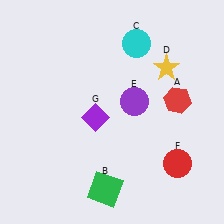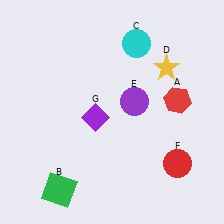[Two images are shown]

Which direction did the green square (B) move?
The green square (B) moved left.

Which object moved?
The green square (B) moved left.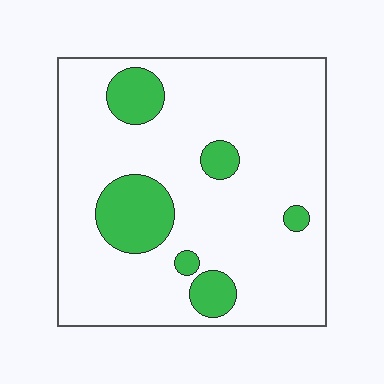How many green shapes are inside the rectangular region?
6.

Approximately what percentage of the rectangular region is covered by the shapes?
Approximately 15%.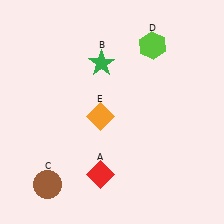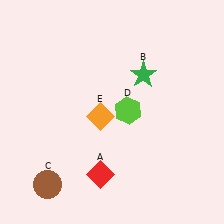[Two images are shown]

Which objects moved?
The objects that moved are: the green star (B), the lime hexagon (D).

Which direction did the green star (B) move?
The green star (B) moved right.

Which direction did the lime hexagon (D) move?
The lime hexagon (D) moved down.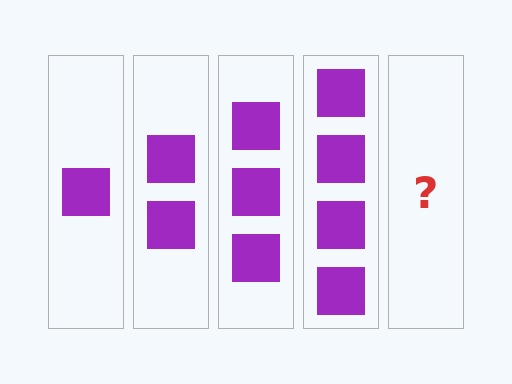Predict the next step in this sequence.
The next step is 5 squares.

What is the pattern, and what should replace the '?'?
The pattern is that each step adds one more square. The '?' should be 5 squares.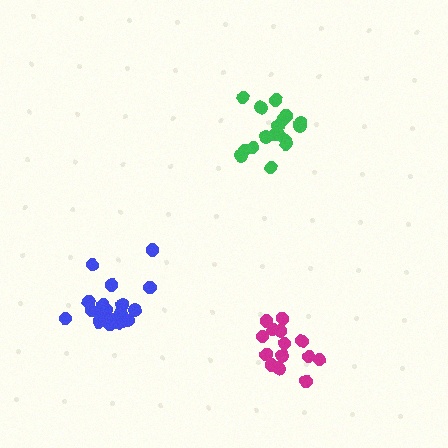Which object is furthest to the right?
The magenta cluster is rightmost.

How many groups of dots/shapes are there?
There are 3 groups.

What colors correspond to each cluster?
The clusters are colored: blue, magenta, green.